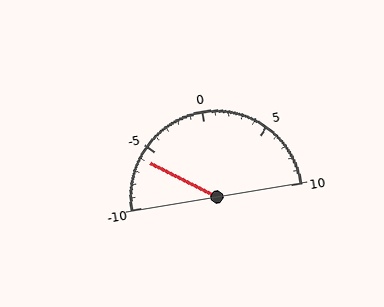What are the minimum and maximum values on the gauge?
The gauge ranges from -10 to 10.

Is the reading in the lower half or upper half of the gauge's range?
The reading is in the lower half of the range (-10 to 10).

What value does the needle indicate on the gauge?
The needle indicates approximately -6.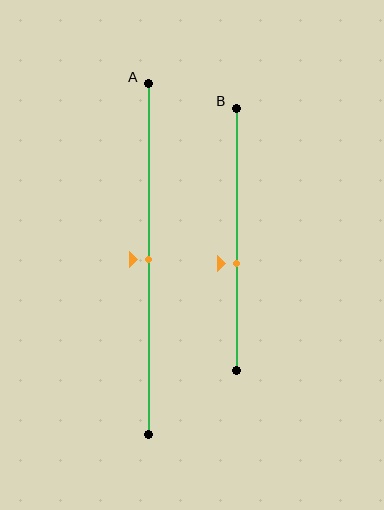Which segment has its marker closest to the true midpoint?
Segment A has its marker closest to the true midpoint.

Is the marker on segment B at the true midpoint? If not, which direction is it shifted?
No, the marker on segment B is shifted downward by about 10% of the segment length.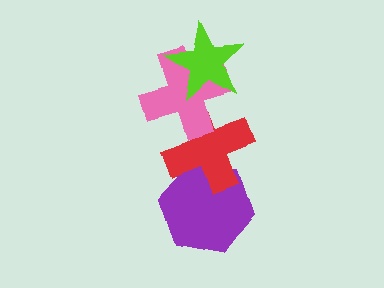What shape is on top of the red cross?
The pink cross is on top of the red cross.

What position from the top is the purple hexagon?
The purple hexagon is 4th from the top.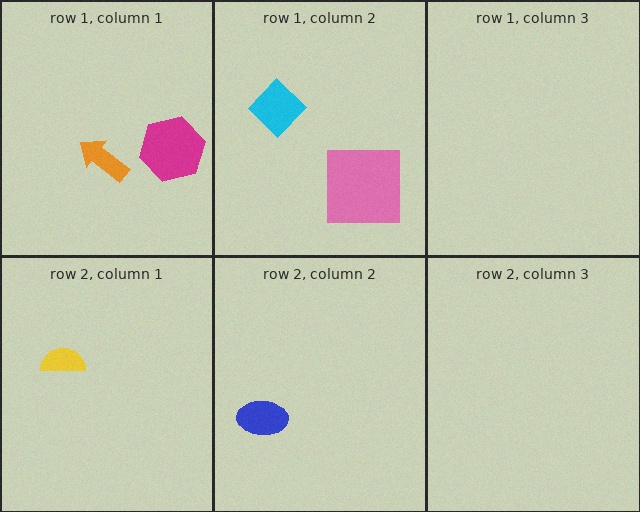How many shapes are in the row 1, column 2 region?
2.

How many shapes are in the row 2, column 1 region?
1.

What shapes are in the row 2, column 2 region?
The blue ellipse.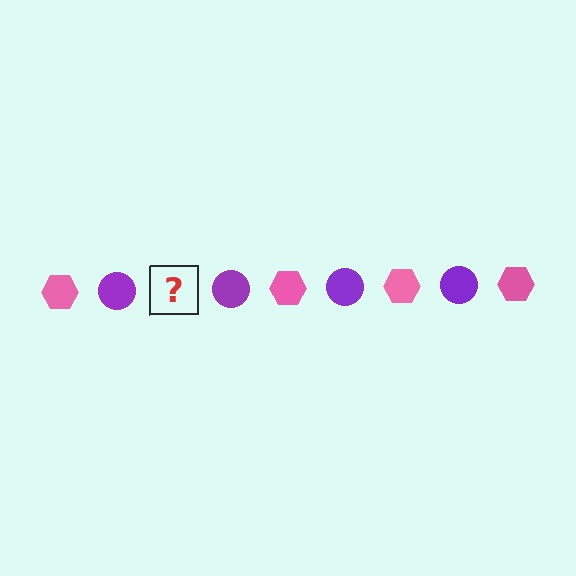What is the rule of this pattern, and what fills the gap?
The rule is that the pattern alternates between pink hexagon and purple circle. The gap should be filled with a pink hexagon.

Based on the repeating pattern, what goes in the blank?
The blank should be a pink hexagon.